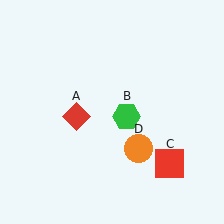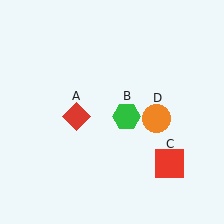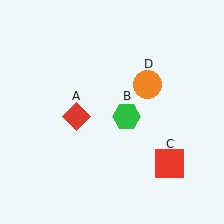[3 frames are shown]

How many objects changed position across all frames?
1 object changed position: orange circle (object D).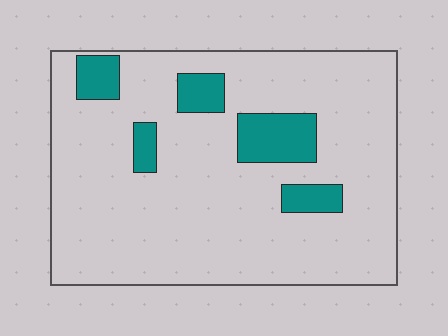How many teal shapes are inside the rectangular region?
5.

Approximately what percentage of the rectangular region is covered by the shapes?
Approximately 15%.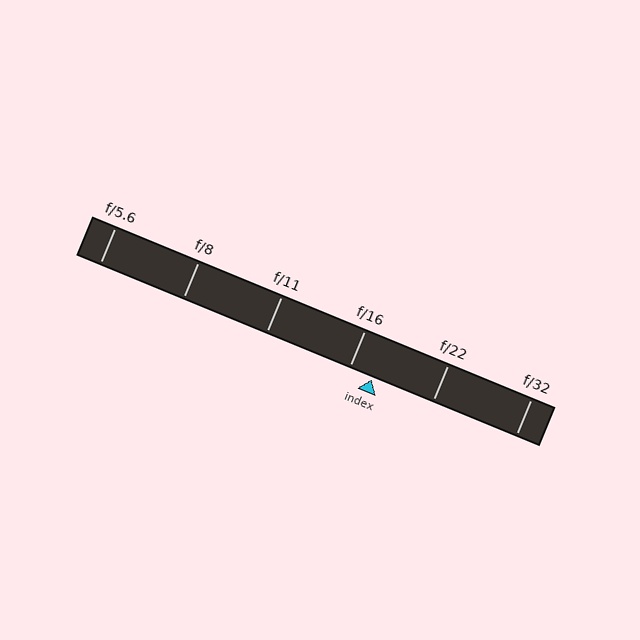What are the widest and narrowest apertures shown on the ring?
The widest aperture shown is f/5.6 and the narrowest is f/32.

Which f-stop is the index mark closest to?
The index mark is closest to f/16.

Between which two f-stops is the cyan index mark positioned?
The index mark is between f/16 and f/22.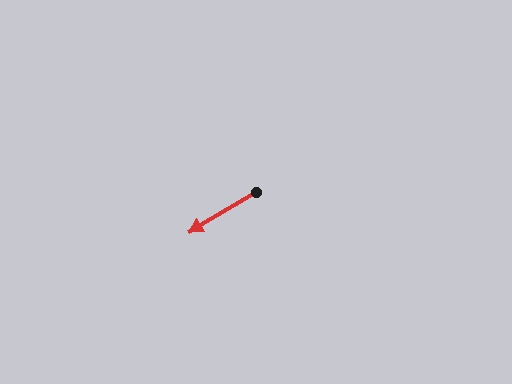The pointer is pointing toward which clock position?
Roughly 8 o'clock.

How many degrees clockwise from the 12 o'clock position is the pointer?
Approximately 239 degrees.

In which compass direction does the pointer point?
Southwest.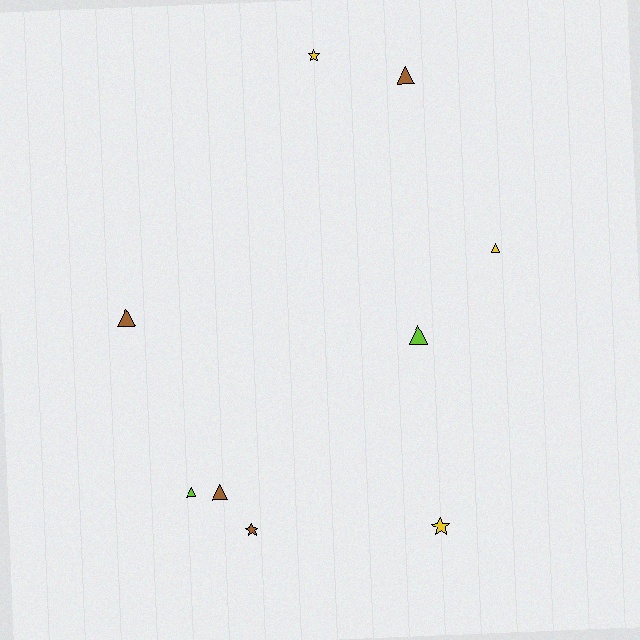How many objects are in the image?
There are 9 objects.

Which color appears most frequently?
Brown, with 4 objects.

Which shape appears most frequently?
Triangle, with 6 objects.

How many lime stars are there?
There are no lime stars.